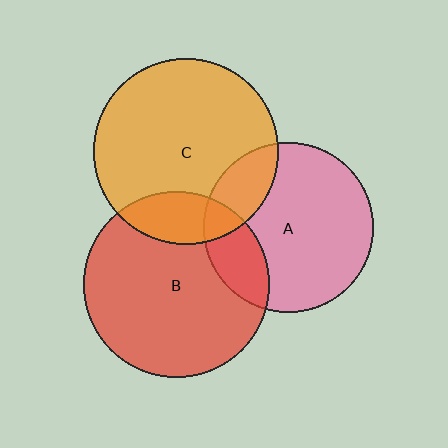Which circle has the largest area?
Circle B (red).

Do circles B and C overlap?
Yes.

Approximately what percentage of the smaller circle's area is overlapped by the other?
Approximately 15%.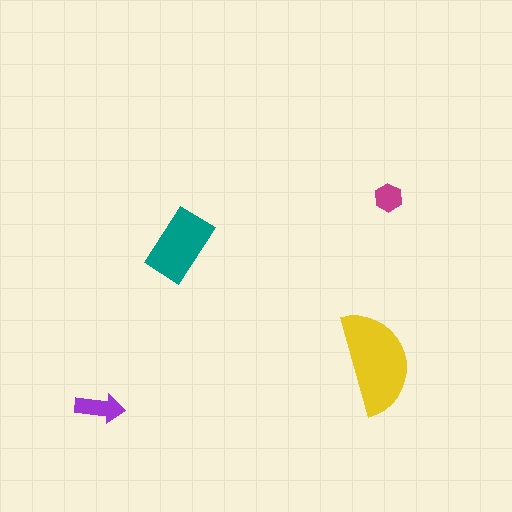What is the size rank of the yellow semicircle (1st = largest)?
1st.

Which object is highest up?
The magenta hexagon is topmost.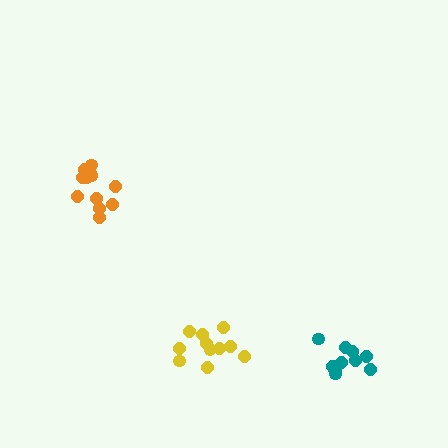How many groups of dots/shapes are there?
There are 3 groups.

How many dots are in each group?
Group 1: 12 dots, Group 2: 11 dots, Group 3: 11 dots (34 total).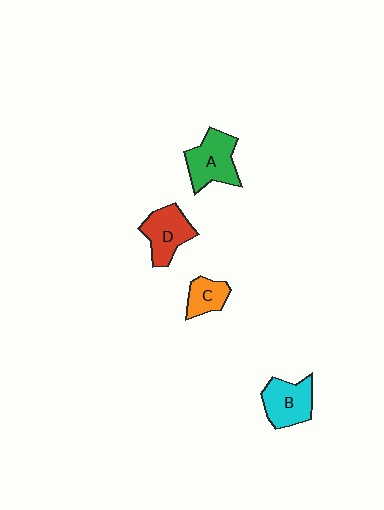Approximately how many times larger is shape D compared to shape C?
Approximately 1.6 times.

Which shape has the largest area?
Shape A (green).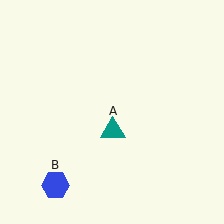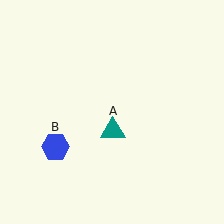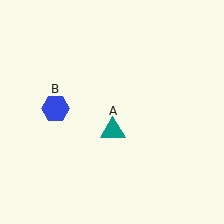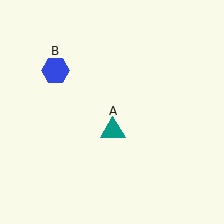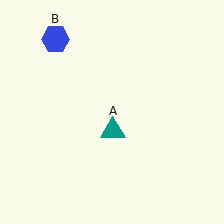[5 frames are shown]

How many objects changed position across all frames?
1 object changed position: blue hexagon (object B).